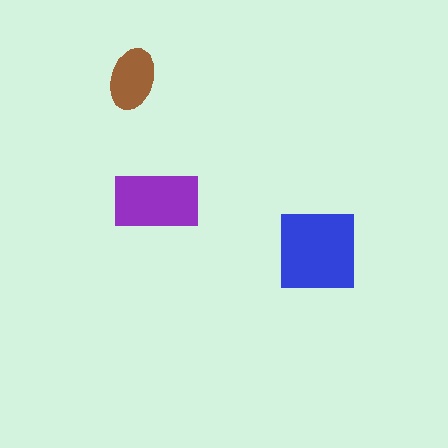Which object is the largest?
The blue square.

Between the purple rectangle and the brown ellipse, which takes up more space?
The purple rectangle.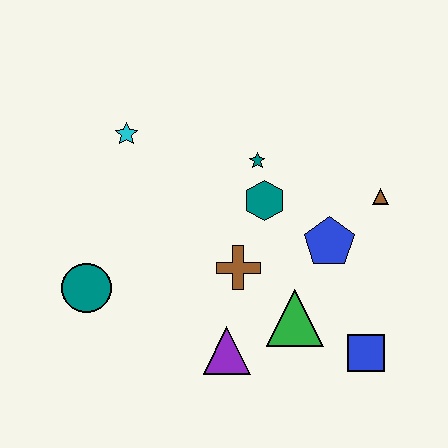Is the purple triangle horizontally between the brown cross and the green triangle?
No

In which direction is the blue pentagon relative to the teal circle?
The blue pentagon is to the right of the teal circle.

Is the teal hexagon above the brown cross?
Yes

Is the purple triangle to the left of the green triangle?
Yes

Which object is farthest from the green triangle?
The cyan star is farthest from the green triangle.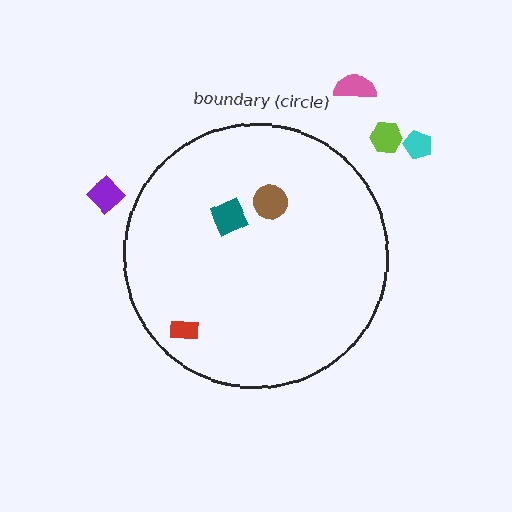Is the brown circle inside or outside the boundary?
Inside.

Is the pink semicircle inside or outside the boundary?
Outside.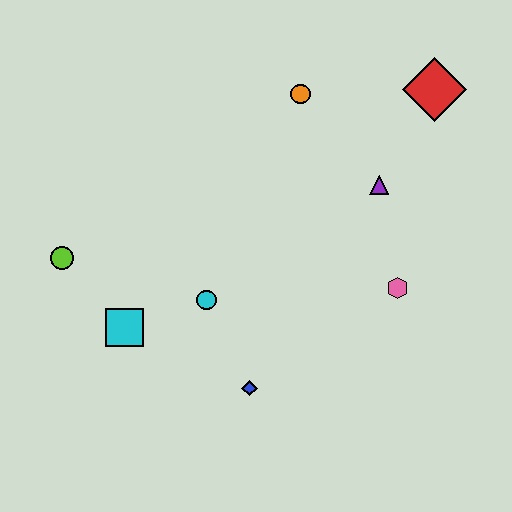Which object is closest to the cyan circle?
The cyan square is closest to the cyan circle.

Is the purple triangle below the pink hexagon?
No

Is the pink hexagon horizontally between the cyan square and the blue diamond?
No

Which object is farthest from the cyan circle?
The red diamond is farthest from the cyan circle.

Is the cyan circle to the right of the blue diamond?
No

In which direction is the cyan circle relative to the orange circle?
The cyan circle is below the orange circle.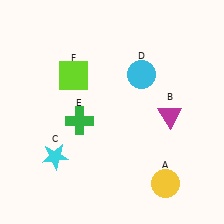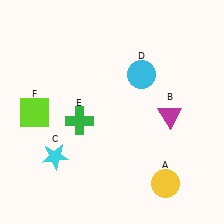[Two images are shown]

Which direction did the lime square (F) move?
The lime square (F) moved left.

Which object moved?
The lime square (F) moved left.